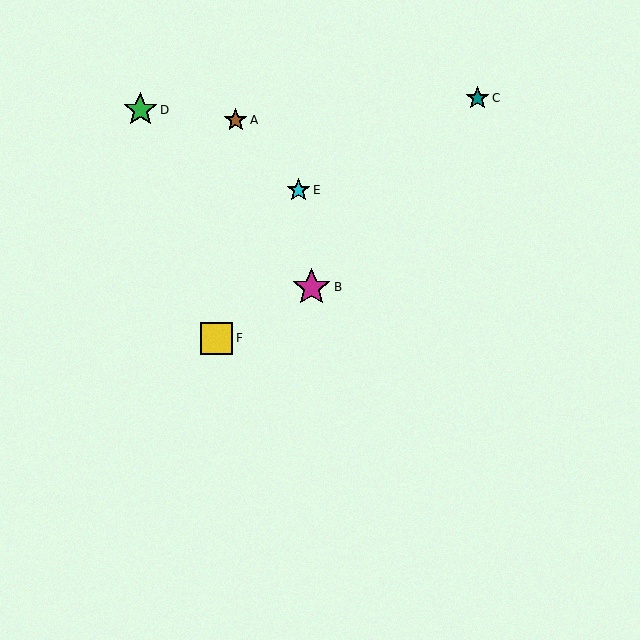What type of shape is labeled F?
Shape F is a yellow square.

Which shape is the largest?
The magenta star (labeled B) is the largest.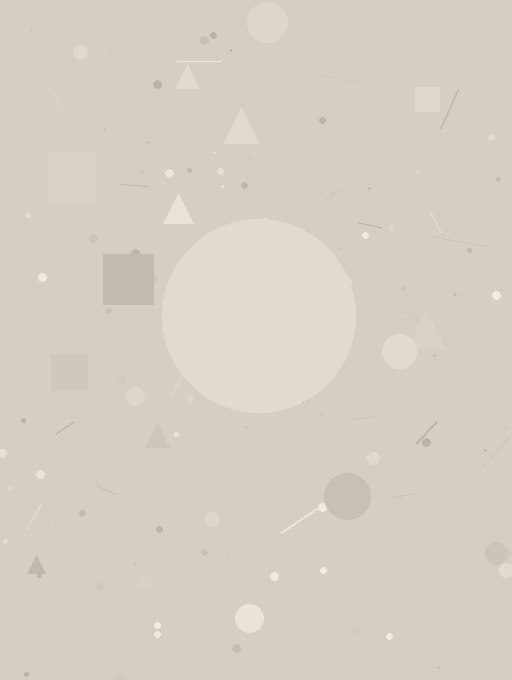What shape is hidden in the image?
A circle is hidden in the image.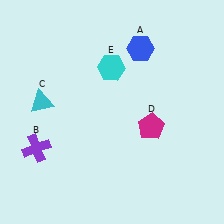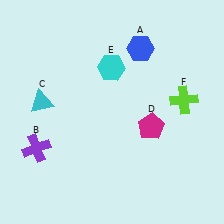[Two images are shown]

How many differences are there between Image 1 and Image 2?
There is 1 difference between the two images.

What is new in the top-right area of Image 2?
A lime cross (F) was added in the top-right area of Image 2.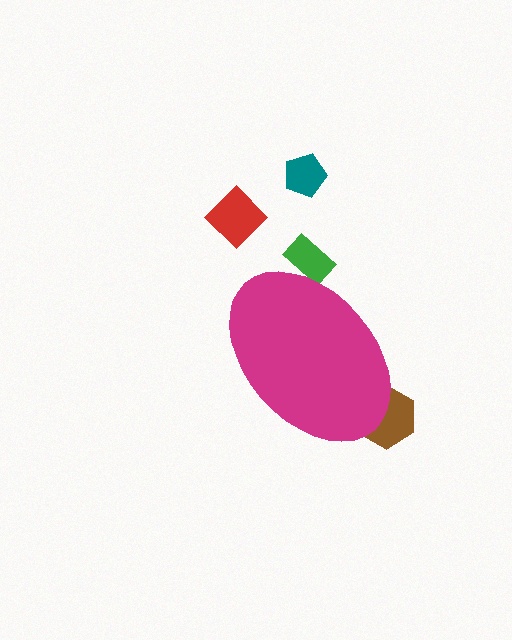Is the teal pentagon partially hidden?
No, the teal pentagon is fully visible.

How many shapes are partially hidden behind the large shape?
2 shapes are partially hidden.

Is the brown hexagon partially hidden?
Yes, the brown hexagon is partially hidden behind the magenta ellipse.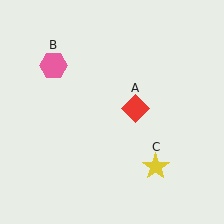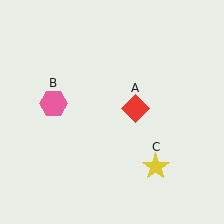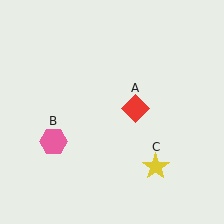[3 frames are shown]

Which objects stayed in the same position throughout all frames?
Red diamond (object A) and yellow star (object C) remained stationary.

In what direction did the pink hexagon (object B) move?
The pink hexagon (object B) moved down.